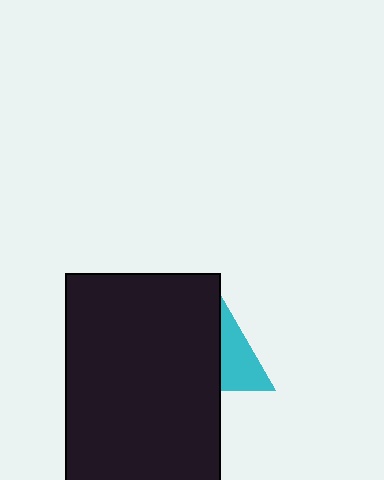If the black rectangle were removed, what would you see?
You would see the complete cyan triangle.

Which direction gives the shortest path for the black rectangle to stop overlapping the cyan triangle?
Moving left gives the shortest separation.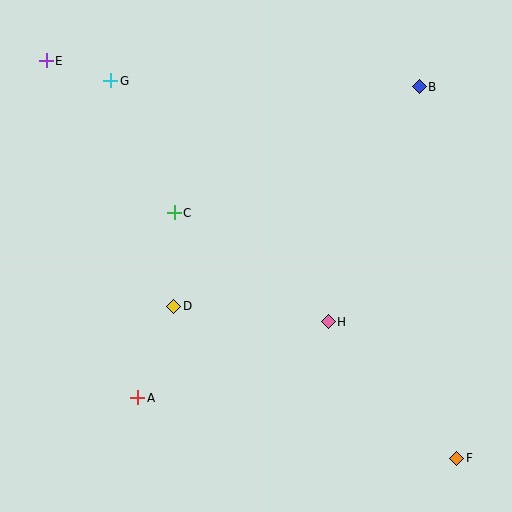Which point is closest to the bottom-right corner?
Point F is closest to the bottom-right corner.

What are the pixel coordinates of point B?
Point B is at (419, 87).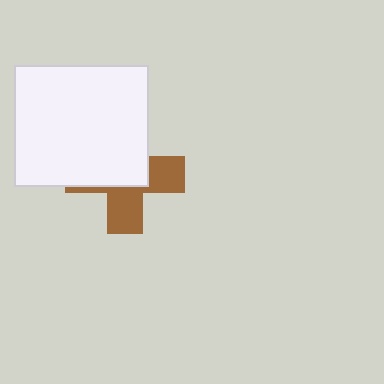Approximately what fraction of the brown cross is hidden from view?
Roughly 56% of the brown cross is hidden behind the white rectangle.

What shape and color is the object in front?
The object in front is a white rectangle.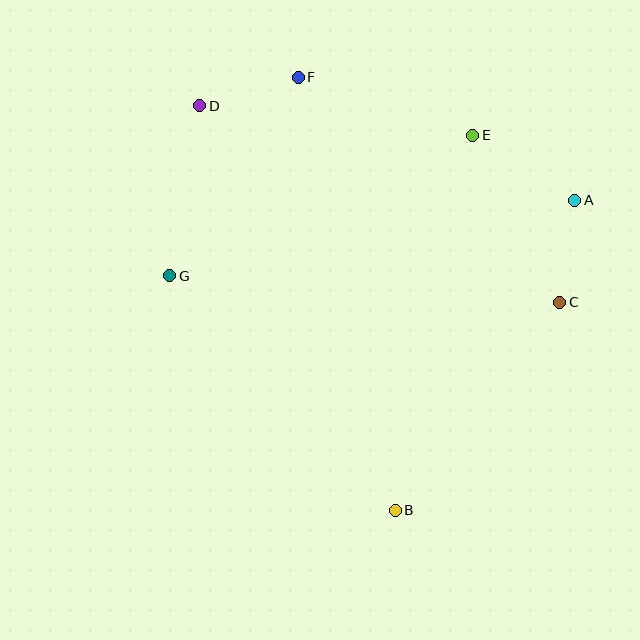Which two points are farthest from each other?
Points B and D are farthest from each other.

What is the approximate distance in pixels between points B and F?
The distance between B and F is approximately 444 pixels.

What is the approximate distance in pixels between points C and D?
The distance between C and D is approximately 410 pixels.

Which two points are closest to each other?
Points D and F are closest to each other.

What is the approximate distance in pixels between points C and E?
The distance between C and E is approximately 189 pixels.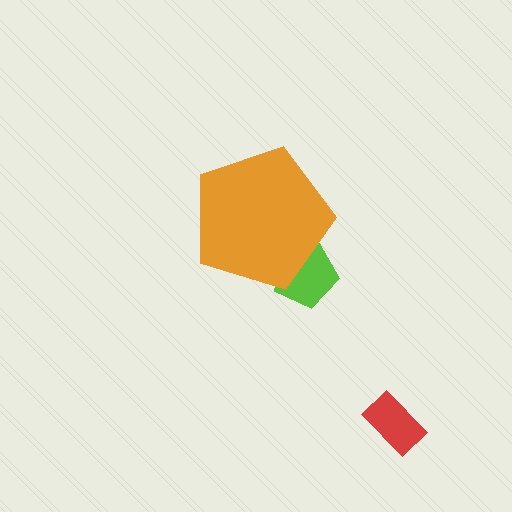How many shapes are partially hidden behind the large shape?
2 shapes are partially hidden.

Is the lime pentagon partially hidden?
Yes, the lime pentagon is partially hidden behind the orange pentagon.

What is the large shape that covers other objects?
An orange pentagon.